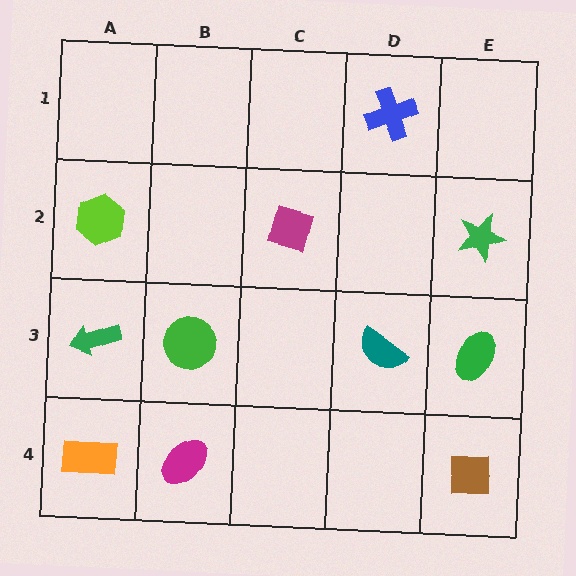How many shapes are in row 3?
4 shapes.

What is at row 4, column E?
A brown square.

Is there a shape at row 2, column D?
No, that cell is empty.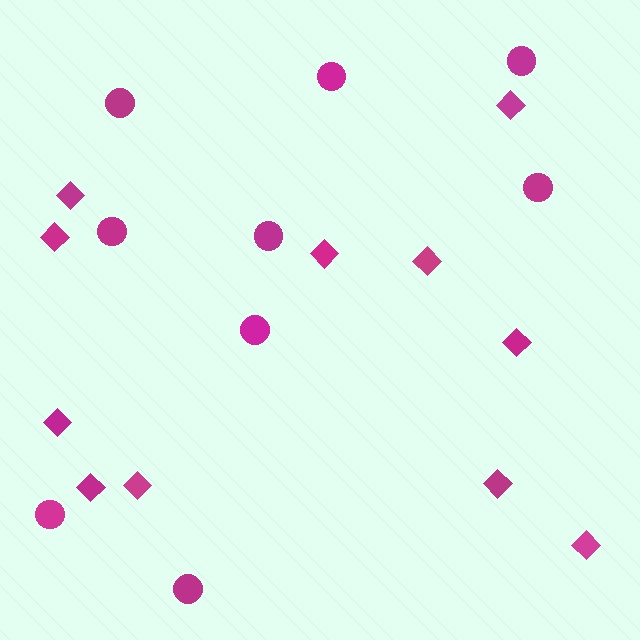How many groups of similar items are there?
There are 2 groups: one group of circles (9) and one group of diamonds (11).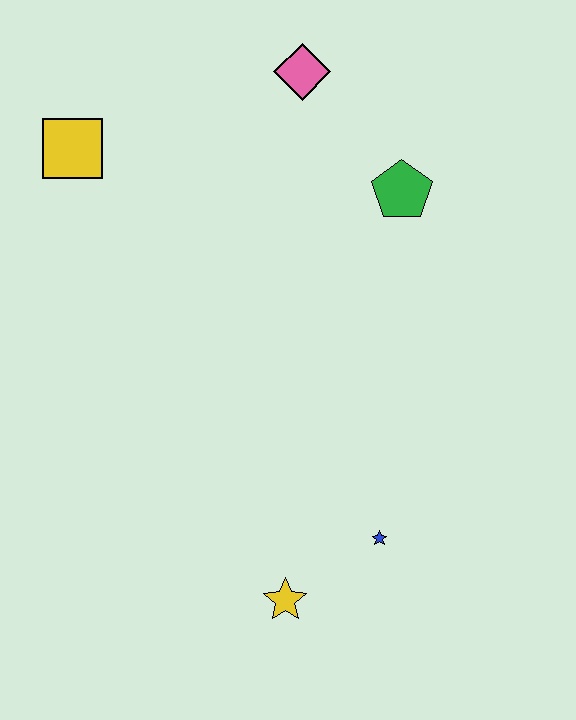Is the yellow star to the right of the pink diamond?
No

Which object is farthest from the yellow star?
The pink diamond is farthest from the yellow star.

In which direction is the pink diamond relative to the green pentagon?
The pink diamond is above the green pentagon.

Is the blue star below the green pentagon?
Yes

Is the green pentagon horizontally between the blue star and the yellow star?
No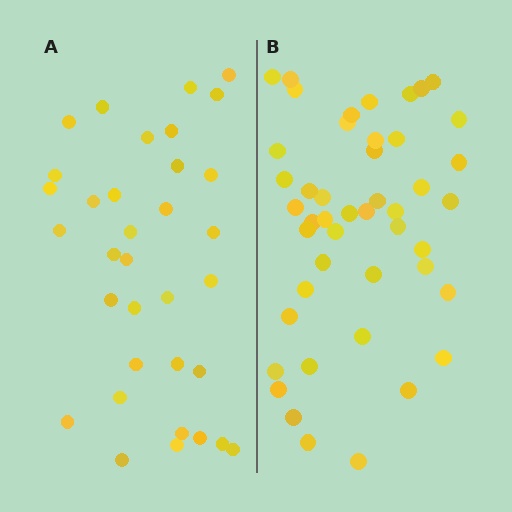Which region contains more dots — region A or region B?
Region B (the right region) has more dots.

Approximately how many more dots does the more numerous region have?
Region B has roughly 12 or so more dots than region A.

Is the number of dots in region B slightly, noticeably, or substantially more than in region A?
Region B has noticeably more, but not dramatically so. The ratio is roughly 1.4 to 1.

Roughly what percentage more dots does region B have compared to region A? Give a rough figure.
About 35% more.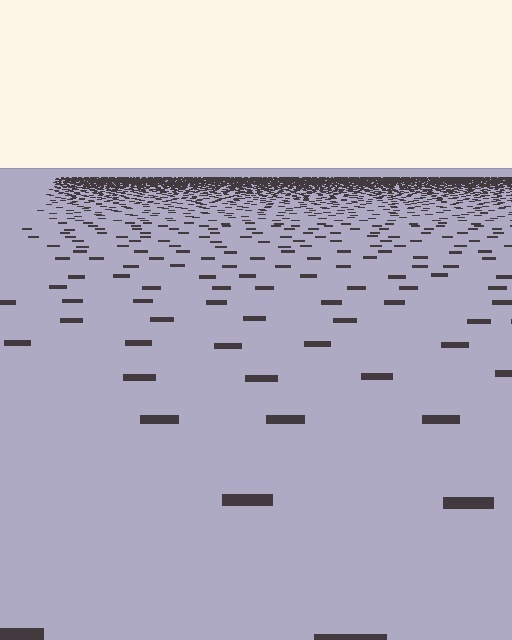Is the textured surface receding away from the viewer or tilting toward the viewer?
The surface is receding away from the viewer. Texture elements get smaller and denser toward the top.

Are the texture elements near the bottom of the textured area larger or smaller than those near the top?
Larger. Near the bottom, elements are closer to the viewer and appear at a bigger on-screen size.